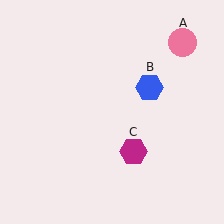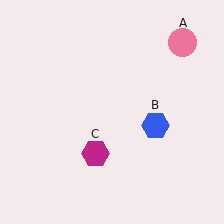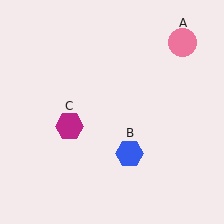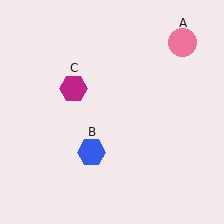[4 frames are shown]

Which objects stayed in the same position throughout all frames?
Pink circle (object A) remained stationary.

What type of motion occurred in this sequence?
The blue hexagon (object B), magenta hexagon (object C) rotated clockwise around the center of the scene.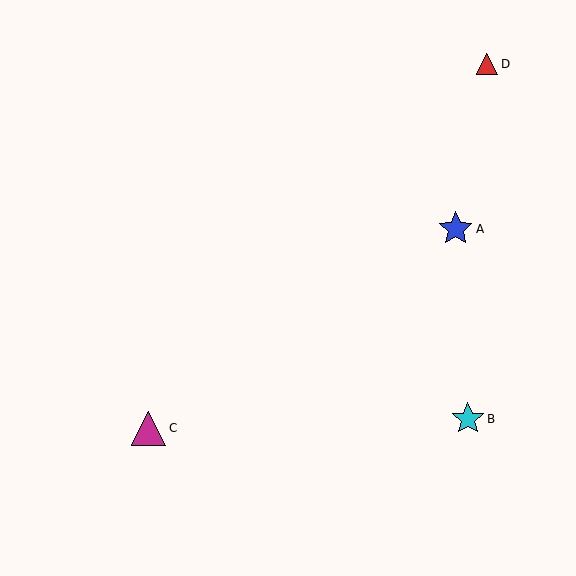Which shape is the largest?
The magenta triangle (labeled C) is the largest.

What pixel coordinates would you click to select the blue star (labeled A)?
Click at (455, 229) to select the blue star A.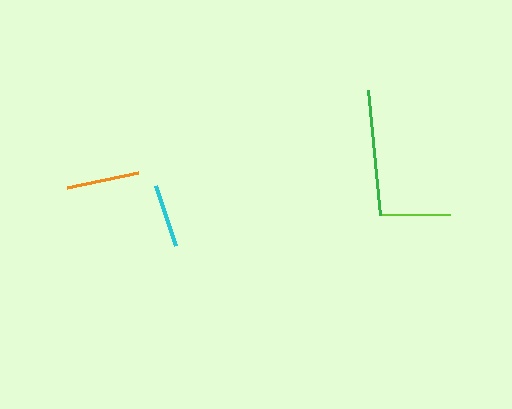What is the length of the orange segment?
The orange segment is approximately 73 pixels long.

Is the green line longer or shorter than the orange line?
The green line is longer than the orange line.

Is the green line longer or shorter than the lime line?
The green line is longer than the lime line.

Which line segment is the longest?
The green line is the longest at approximately 126 pixels.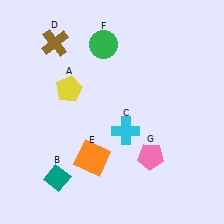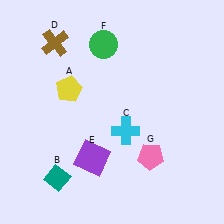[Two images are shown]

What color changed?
The square (E) changed from orange in Image 1 to purple in Image 2.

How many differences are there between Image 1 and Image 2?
There is 1 difference between the two images.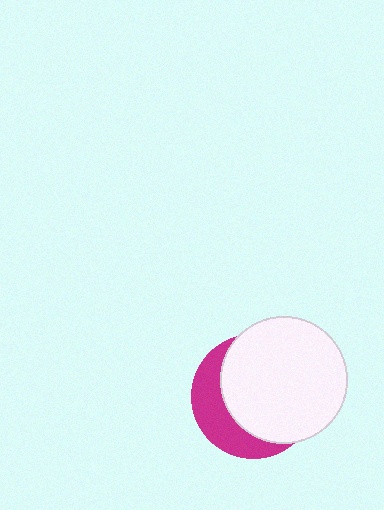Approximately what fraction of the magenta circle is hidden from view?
Roughly 67% of the magenta circle is hidden behind the white circle.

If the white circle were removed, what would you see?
You would see the complete magenta circle.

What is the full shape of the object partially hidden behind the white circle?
The partially hidden object is a magenta circle.